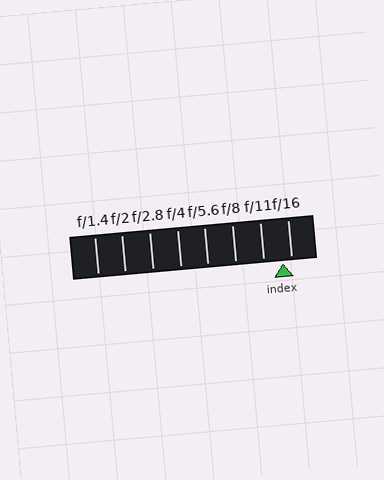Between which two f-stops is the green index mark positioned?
The index mark is between f/11 and f/16.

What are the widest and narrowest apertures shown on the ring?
The widest aperture shown is f/1.4 and the narrowest is f/16.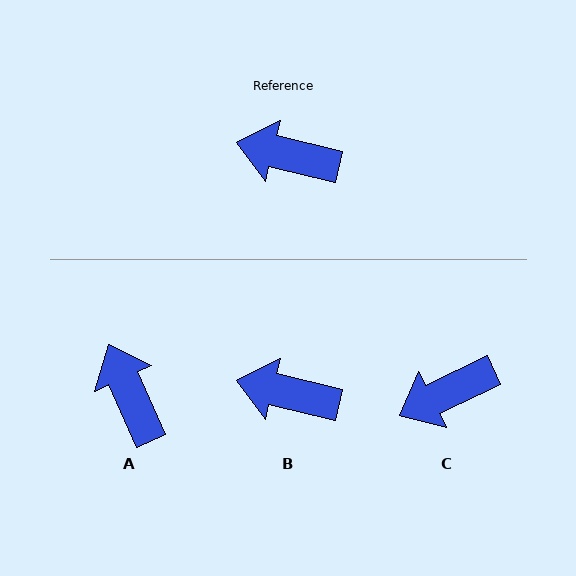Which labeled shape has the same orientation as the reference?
B.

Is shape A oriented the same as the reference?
No, it is off by about 52 degrees.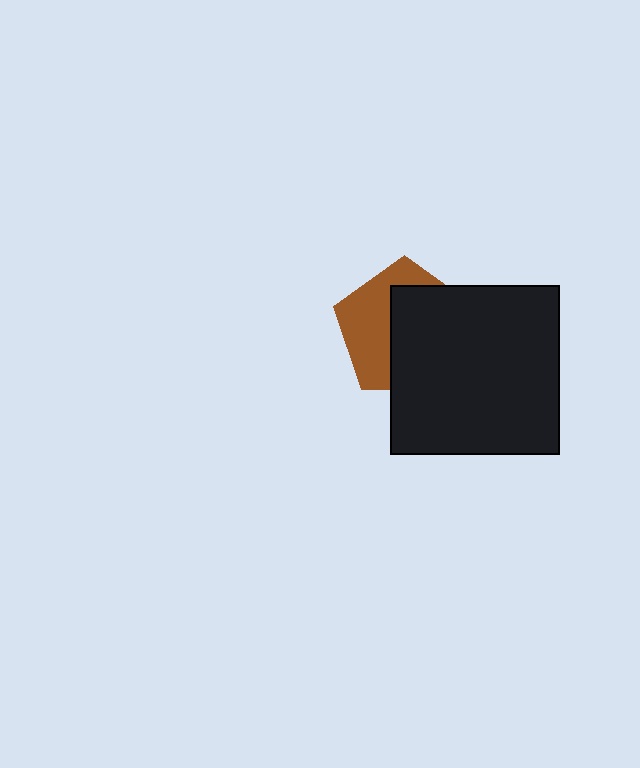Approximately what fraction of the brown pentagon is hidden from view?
Roughly 57% of the brown pentagon is hidden behind the black square.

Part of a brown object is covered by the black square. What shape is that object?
It is a pentagon.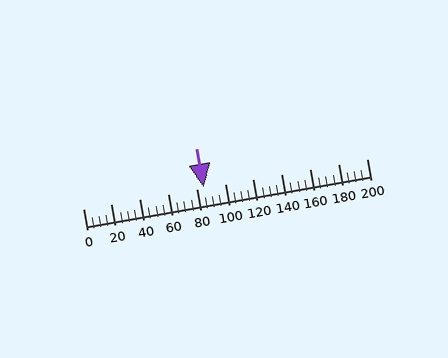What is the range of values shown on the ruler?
The ruler shows values from 0 to 200.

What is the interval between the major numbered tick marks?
The major tick marks are spaced 20 units apart.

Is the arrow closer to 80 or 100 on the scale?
The arrow is closer to 80.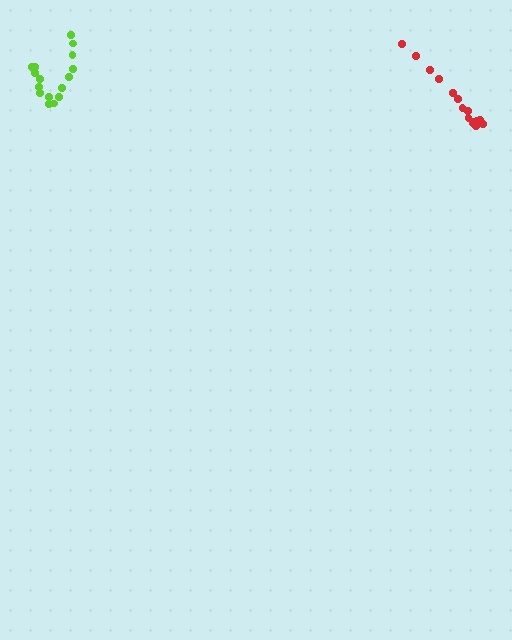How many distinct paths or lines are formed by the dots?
There are 2 distinct paths.